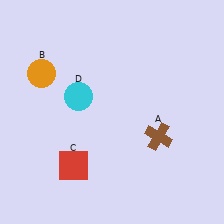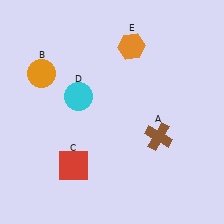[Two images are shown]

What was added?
An orange hexagon (E) was added in Image 2.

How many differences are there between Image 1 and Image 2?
There is 1 difference between the two images.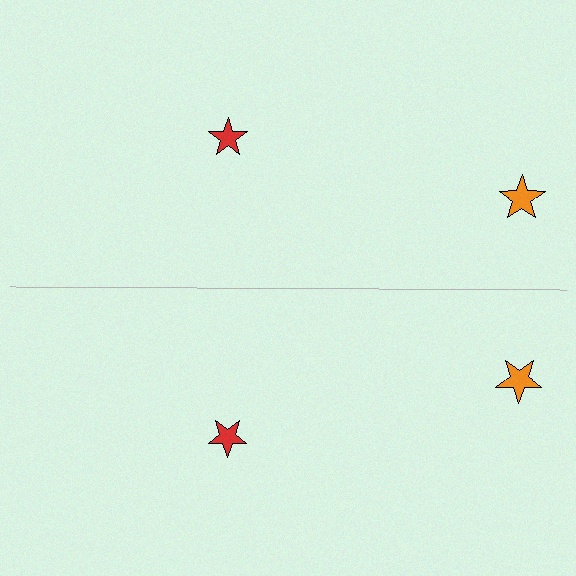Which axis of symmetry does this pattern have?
The pattern has a horizontal axis of symmetry running through the center of the image.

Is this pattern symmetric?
Yes, this pattern has bilateral (reflection) symmetry.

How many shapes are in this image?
There are 4 shapes in this image.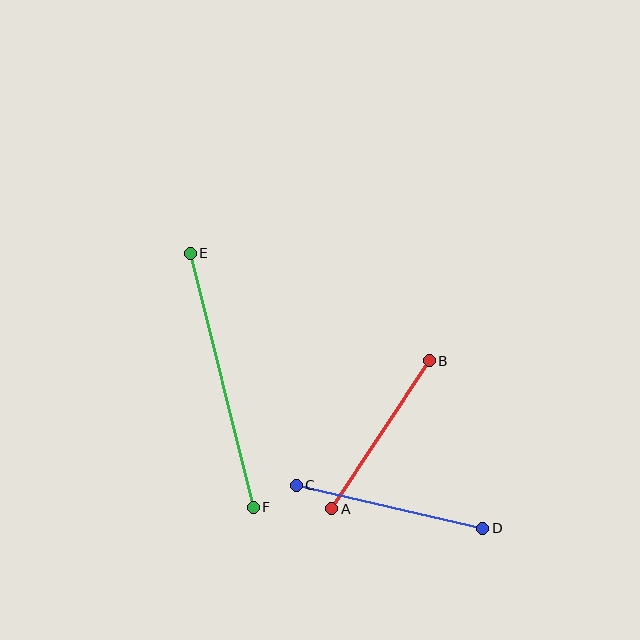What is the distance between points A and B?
The distance is approximately 177 pixels.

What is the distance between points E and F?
The distance is approximately 262 pixels.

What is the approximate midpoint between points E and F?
The midpoint is at approximately (222, 380) pixels.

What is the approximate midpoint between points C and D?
The midpoint is at approximately (389, 507) pixels.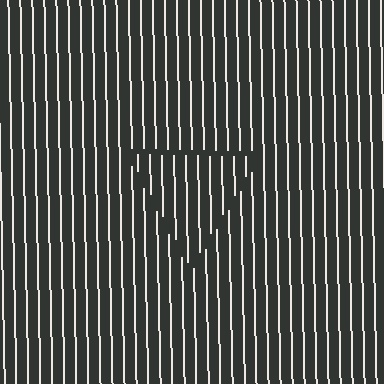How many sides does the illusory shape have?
3 sides — the line-ends trace a triangle.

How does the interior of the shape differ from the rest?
The interior of the shape contains the same grating, shifted by half a period — the contour is defined by the phase discontinuity where line-ends from the inner and outer gratings abut.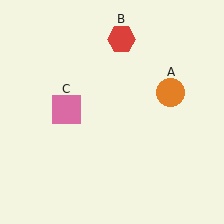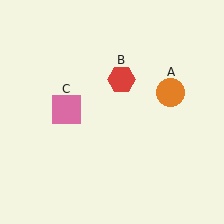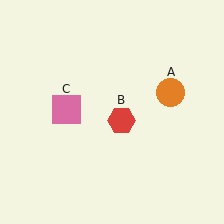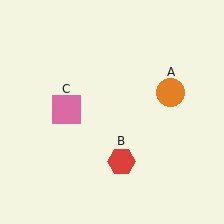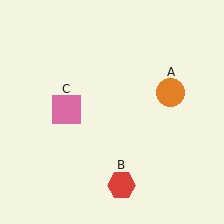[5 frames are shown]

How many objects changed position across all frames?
1 object changed position: red hexagon (object B).